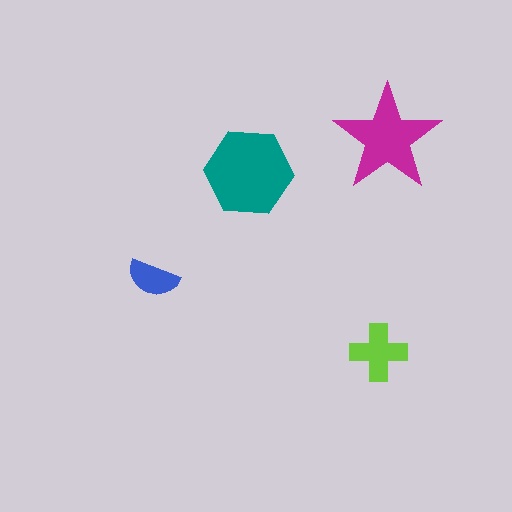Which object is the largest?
The teal hexagon.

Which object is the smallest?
The blue semicircle.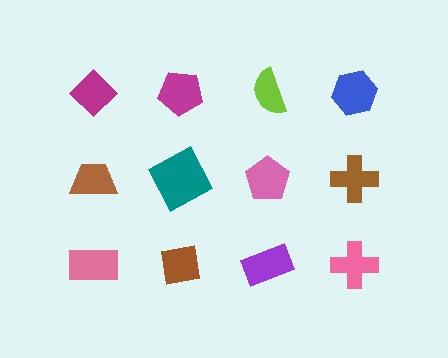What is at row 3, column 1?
A pink rectangle.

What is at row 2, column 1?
A brown trapezoid.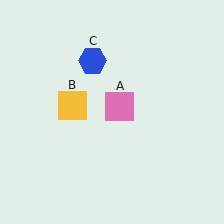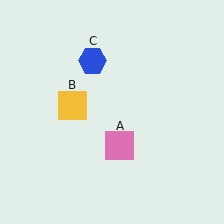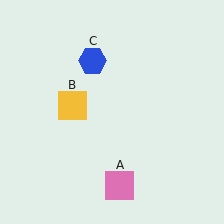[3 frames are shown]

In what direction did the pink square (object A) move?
The pink square (object A) moved down.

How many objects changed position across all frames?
1 object changed position: pink square (object A).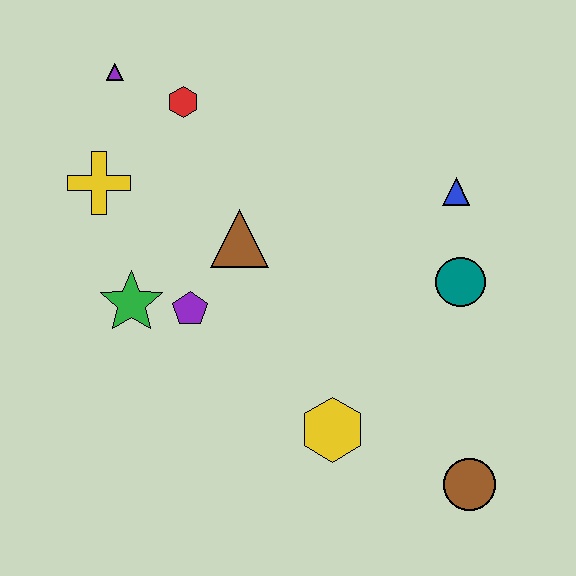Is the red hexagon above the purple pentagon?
Yes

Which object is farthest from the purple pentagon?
The brown circle is farthest from the purple pentagon.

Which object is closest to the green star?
The purple pentagon is closest to the green star.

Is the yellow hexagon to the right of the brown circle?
No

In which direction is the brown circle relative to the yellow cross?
The brown circle is to the right of the yellow cross.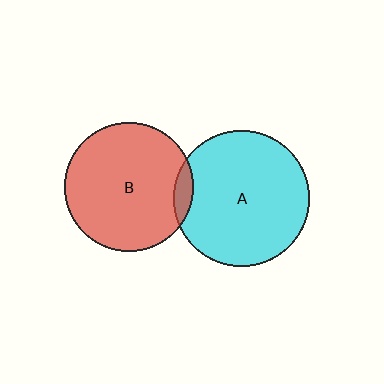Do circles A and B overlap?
Yes.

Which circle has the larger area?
Circle A (cyan).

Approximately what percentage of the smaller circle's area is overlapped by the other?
Approximately 5%.